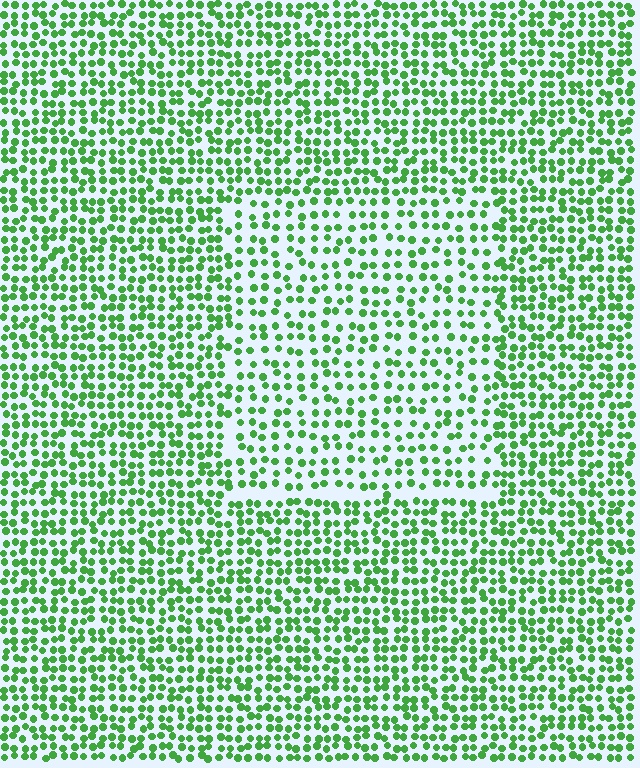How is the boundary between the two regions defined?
The boundary is defined by a change in element density (approximately 1.6x ratio). All elements are the same color, size, and shape.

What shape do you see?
I see a rectangle.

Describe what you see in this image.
The image contains small green elements arranged at two different densities. A rectangle-shaped region is visible where the elements are less densely packed than the surrounding area.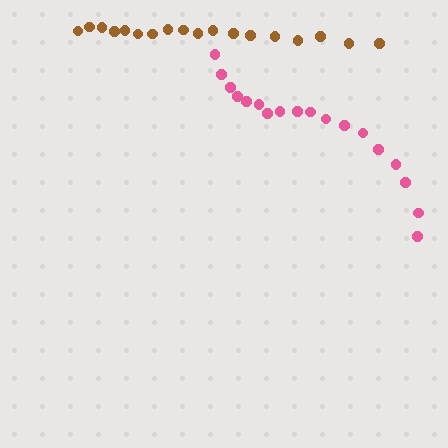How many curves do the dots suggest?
There are 2 distinct paths.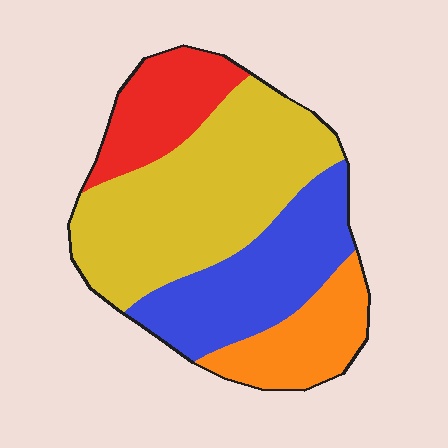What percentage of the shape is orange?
Orange takes up about one sixth (1/6) of the shape.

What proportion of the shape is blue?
Blue takes up about one quarter (1/4) of the shape.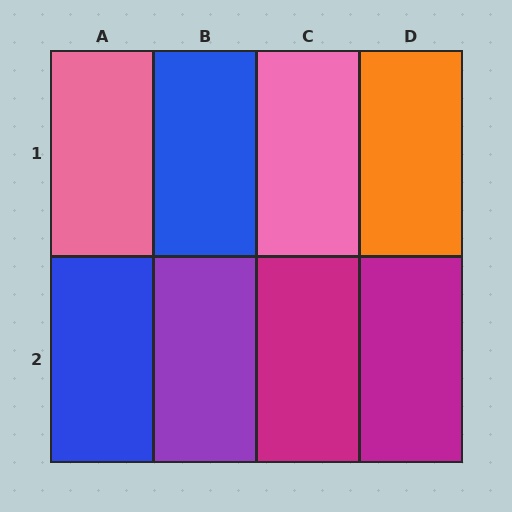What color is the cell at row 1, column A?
Pink.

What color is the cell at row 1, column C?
Pink.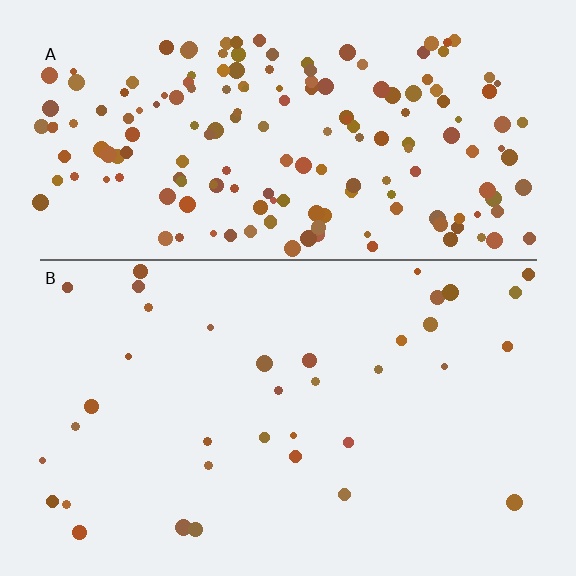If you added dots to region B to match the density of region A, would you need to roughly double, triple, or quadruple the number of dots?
Approximately quadruple.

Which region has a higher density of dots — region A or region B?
A (the top).